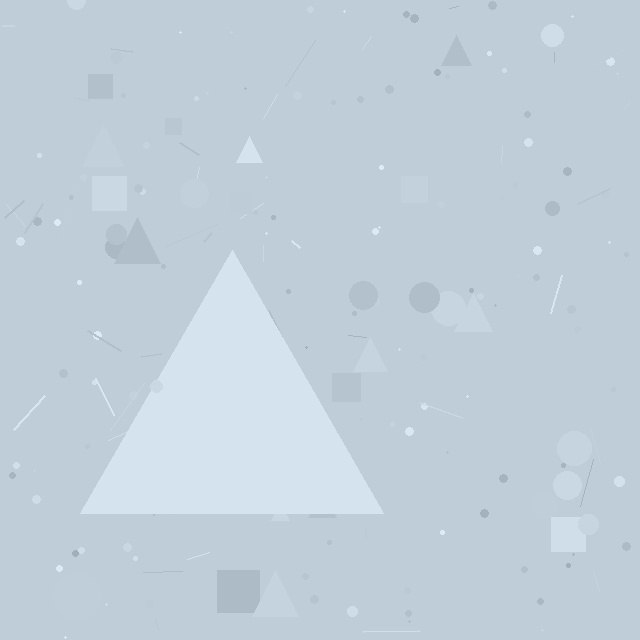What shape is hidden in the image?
A triangle is hidden in the image.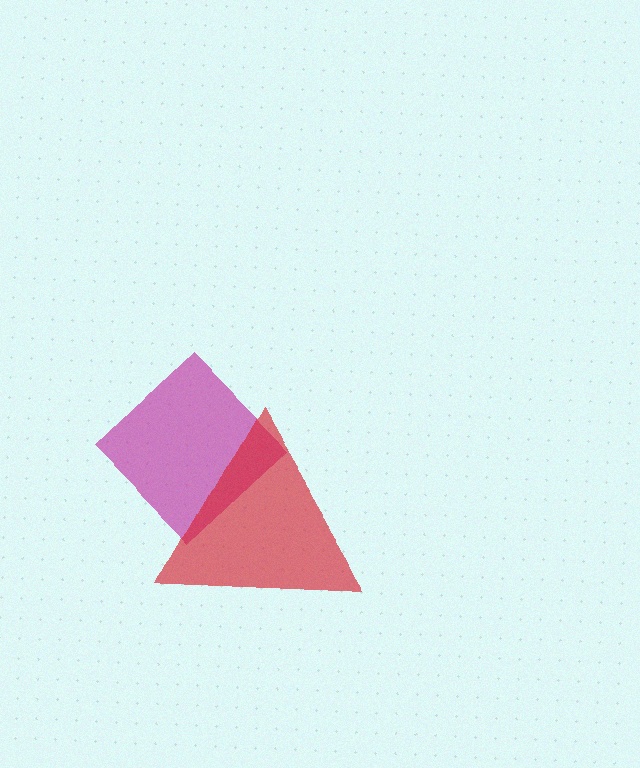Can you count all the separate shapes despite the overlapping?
Yes, there are 2 separate shapes.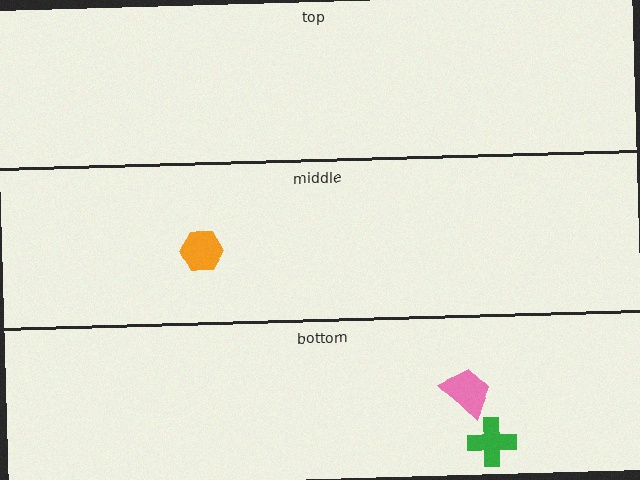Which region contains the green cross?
The bottom region.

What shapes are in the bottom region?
The green cross, the pink trapezoid.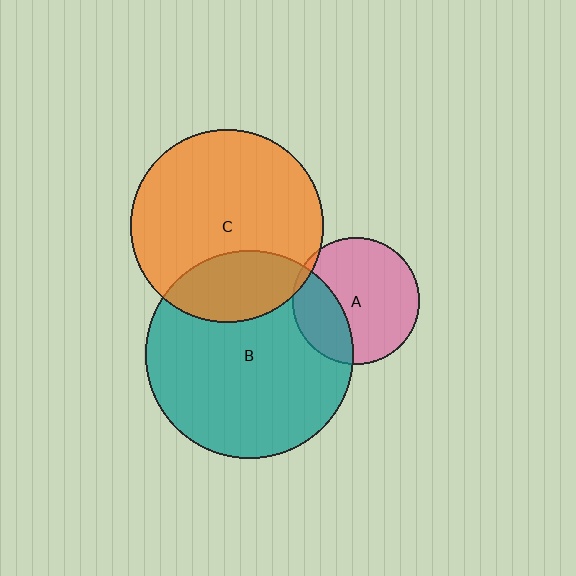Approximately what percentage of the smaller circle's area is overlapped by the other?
Approximately 30%.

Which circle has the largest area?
Circle B (teal).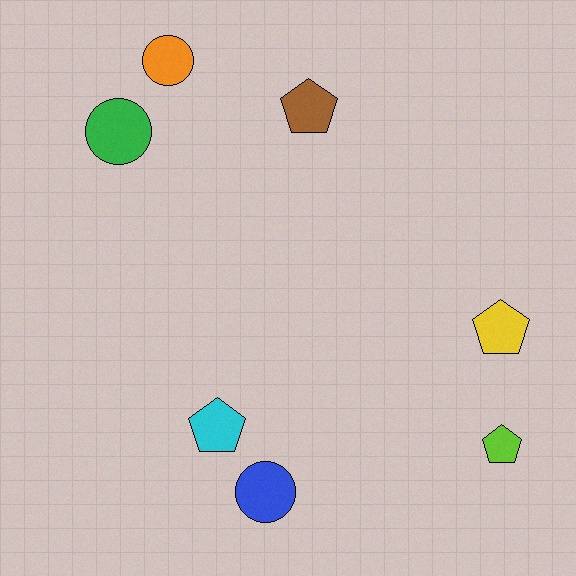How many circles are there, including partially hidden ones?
There are 3 circles.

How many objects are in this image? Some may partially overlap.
There are 7 objects.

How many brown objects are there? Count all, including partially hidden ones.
There is 1 brown object.